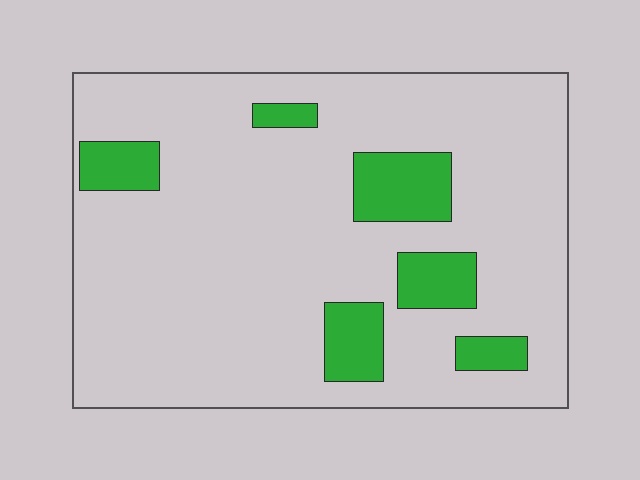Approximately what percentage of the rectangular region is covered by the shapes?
Approximately 15%.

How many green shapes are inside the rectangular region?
6.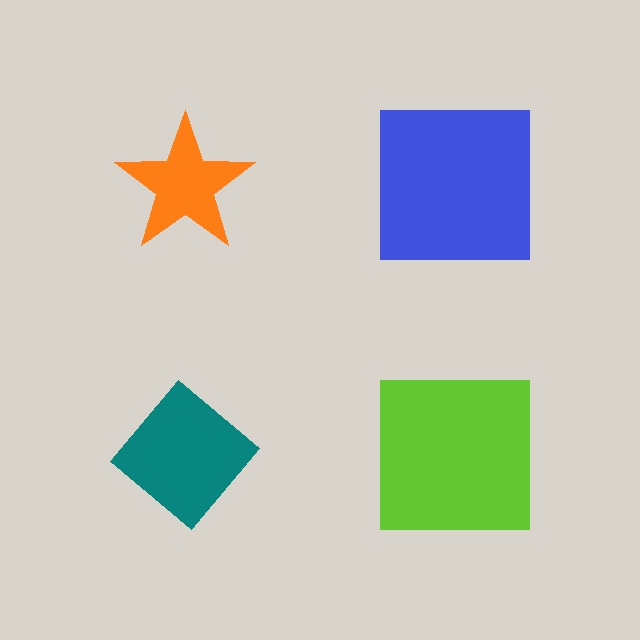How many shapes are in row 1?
2 shapes.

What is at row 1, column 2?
A blue square.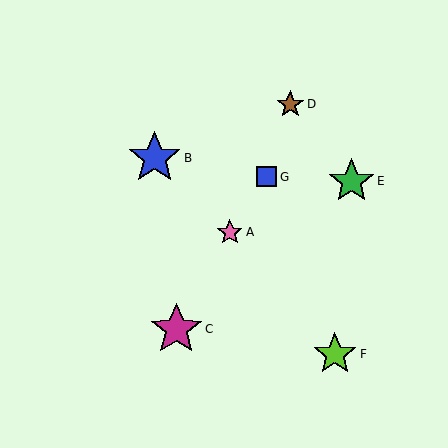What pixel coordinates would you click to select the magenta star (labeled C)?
Click at (176, 329) to select the magenta star C.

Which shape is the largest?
The blue star (labeled B) is the largest.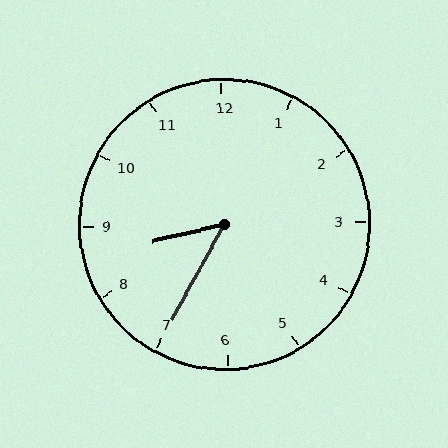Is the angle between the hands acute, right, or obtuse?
It is acute.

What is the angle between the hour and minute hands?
Approximately 48 degrees.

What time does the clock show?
8:35.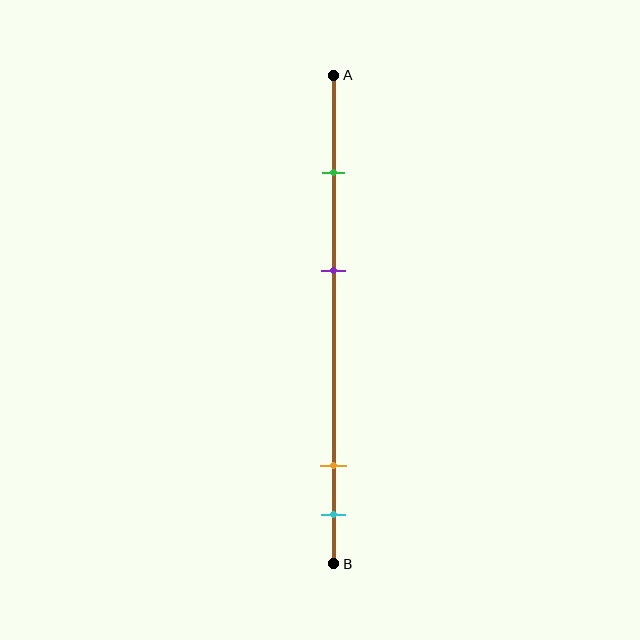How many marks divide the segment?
There are 4 marks dividing the segment.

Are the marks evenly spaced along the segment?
No, the marks are not evenly spaced.